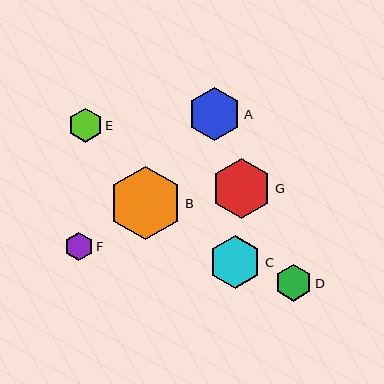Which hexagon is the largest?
Hexagon B is the largest with a size of approximately 73 pixels.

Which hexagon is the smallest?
Hexagon F is the smallest with a size of approximately 28 pixels.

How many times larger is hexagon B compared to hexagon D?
Hexagon B is approximately 2.0 times the size of hexagon D.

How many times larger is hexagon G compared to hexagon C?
Hexagon G is approximately 1.1 times the size of hexagon C.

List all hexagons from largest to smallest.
From largest to smallest: B, G, A, C, D, E, F.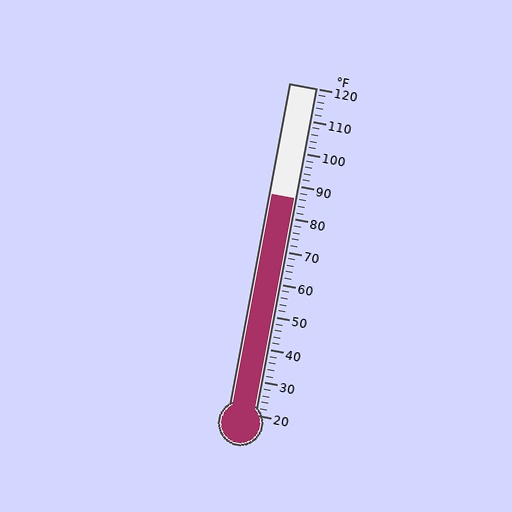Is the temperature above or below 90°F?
The temperature is below 90°F.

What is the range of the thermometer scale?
The thermometer scale ranges from 20°F to 120°F.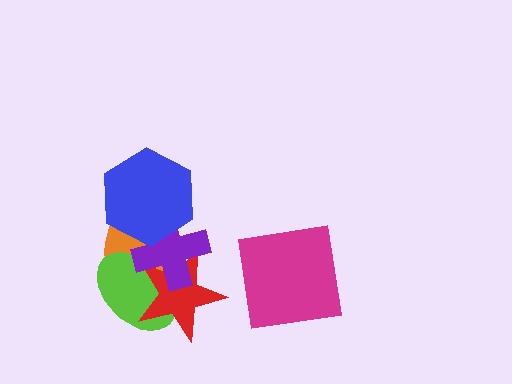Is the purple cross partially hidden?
Yes, it is partially covered by another shape.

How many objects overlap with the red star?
3 objects overlap with the red star.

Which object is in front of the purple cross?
The blue hexagon is in front of the purple cross.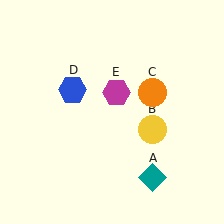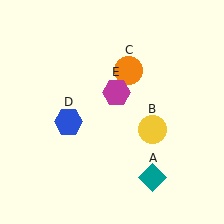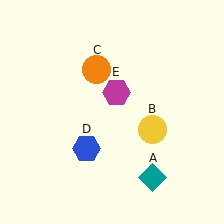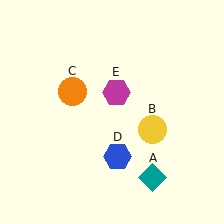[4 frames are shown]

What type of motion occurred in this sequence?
The orange circle (object C), blue hexagon (object D) rotated counterclockwise around the center of the scene.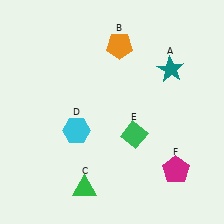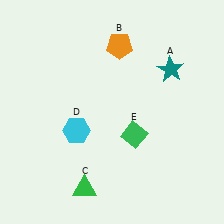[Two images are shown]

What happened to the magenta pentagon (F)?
The magenta pentagon (F) was removed in Image 2. It was in the bottom-right area of Image 1.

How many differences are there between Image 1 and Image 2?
There is 1 difference between the two images.